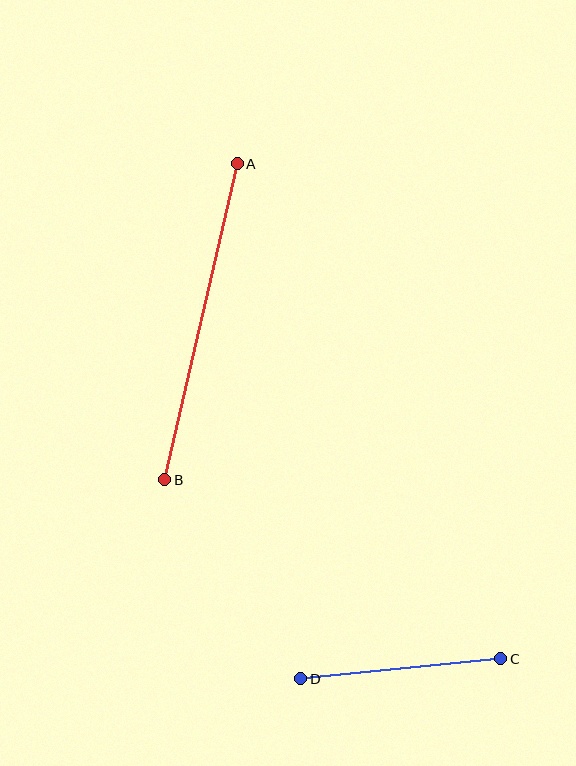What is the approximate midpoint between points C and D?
The midpoint is at approximately (401, 669) pixels.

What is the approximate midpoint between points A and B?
The midpoint is at approximately (201, 322) pixels.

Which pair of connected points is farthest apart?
Points A and B are farthest apart.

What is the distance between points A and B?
The distance is approximately 324 pixels.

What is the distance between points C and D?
The distance is approximately 201 pixels.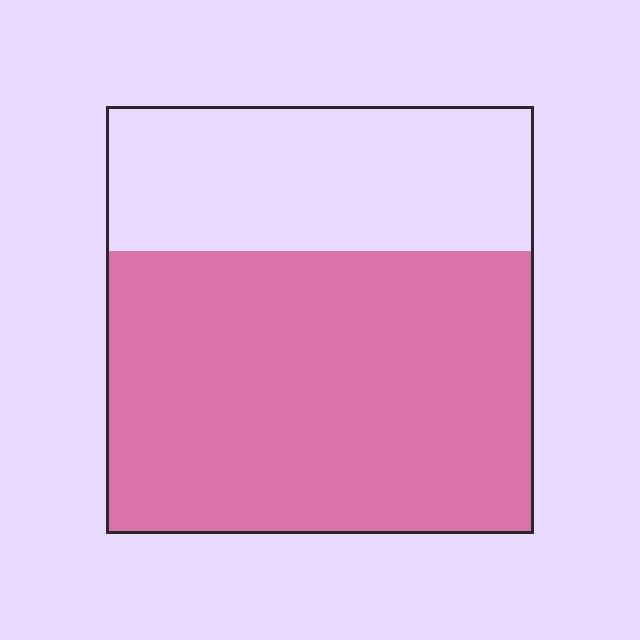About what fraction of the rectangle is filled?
About two thirds (2/3).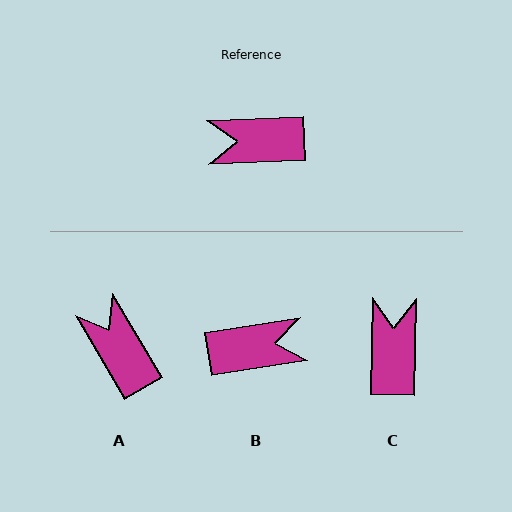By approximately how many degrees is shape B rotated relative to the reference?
Approximately 174 degrees clockwise.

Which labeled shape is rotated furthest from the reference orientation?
B, about 174 degrees away.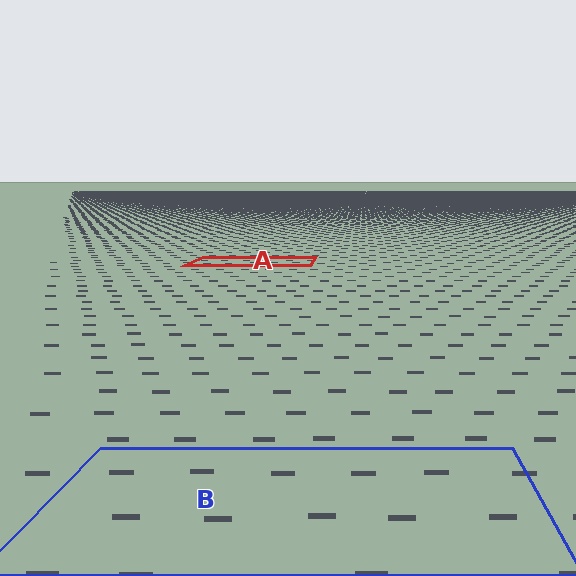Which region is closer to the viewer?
Region B is closer. The texture elements there are larger and more spread out.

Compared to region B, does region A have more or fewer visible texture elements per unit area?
Region A has more texture elements per unit area — they are packed more densely because it is farther away.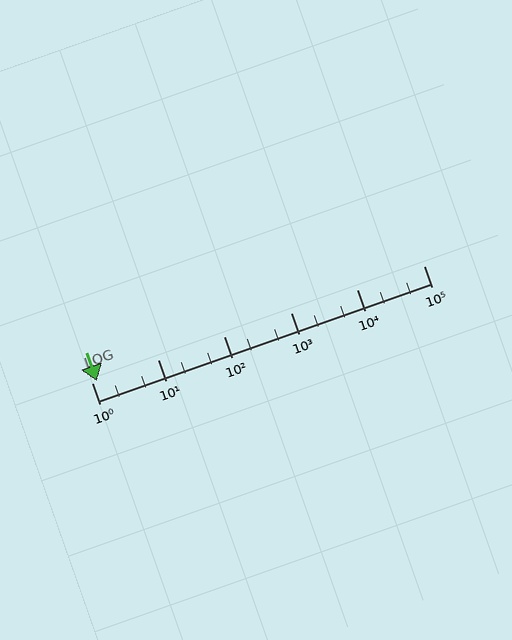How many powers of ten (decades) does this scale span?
The scale spans 5 decades, from 1 to 100000.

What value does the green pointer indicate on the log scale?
The pointer indicates approximately 1.2.